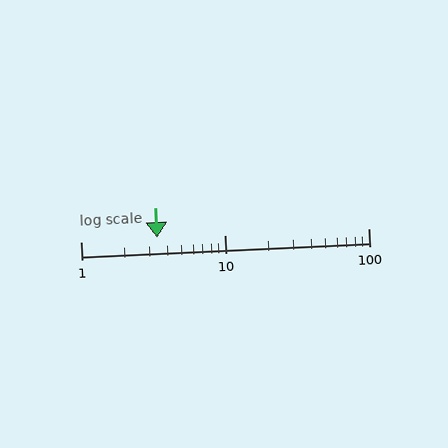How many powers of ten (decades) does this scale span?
The scale spans 2 decades, from 1 to 100.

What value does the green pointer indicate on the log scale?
The pointer indicates approximately 3.4.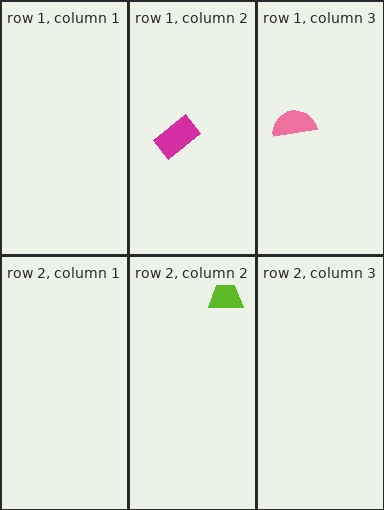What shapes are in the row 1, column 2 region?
The magenta rectangle.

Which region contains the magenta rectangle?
The row 1, column 2 region.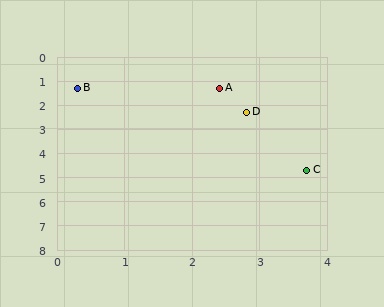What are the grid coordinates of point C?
Point C is at approximately (3.7, 4.7).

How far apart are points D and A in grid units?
Points D and A are about 1.1 grid units apart.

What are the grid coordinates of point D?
Point D is at approximately (2.8, 2.3).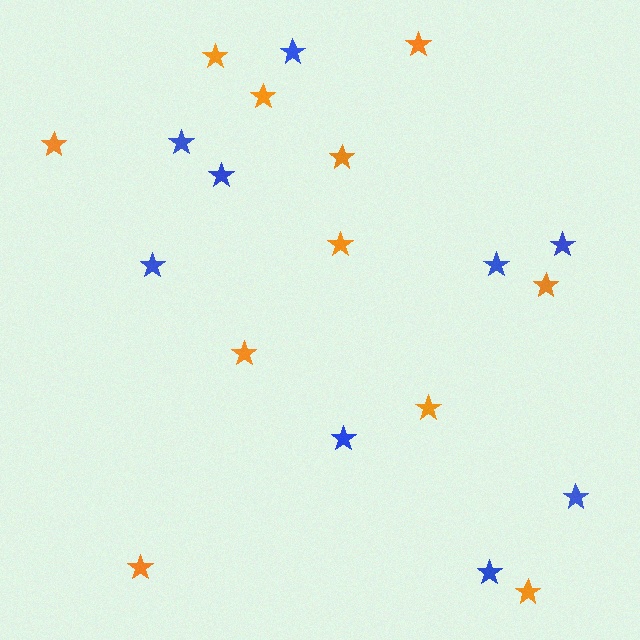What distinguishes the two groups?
There are 2 groups: one group of orange stars (11) and one group of blue stars (9).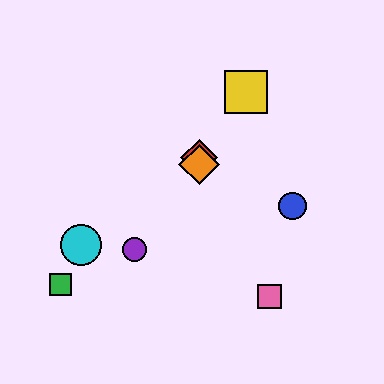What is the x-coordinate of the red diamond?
The red diamond is at x≈199.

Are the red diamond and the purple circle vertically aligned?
No, the red diamond is at x≈199 and the purple circle is at x≈135.